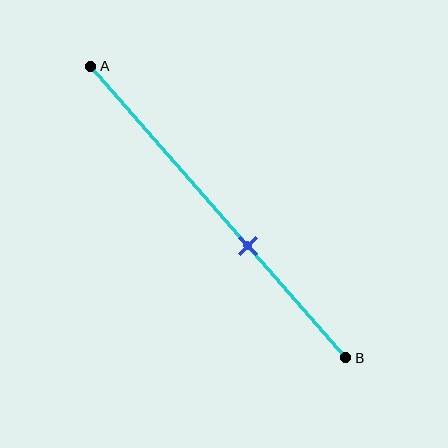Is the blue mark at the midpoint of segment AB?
No, the mark is at about 60% from A, not at the 50% midpoint.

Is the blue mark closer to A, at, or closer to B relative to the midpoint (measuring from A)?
The blue mark is closer to point B than the midpoint of segment AB.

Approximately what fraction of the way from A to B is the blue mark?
The blue mark is approximately 60% of the way from A to B.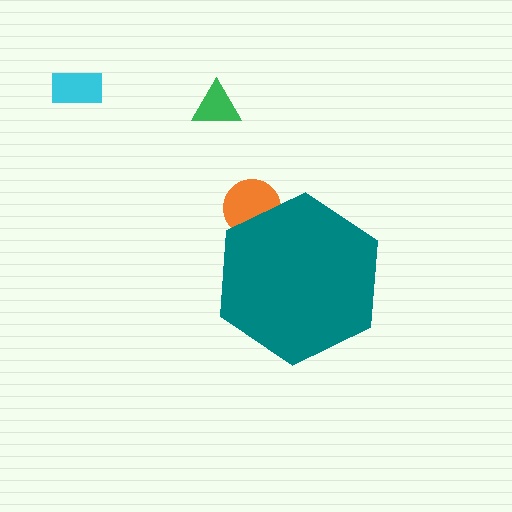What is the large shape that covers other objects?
A teal hexagon.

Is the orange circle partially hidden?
Yes, the orange circle is partially hidden behind the teal hexagon.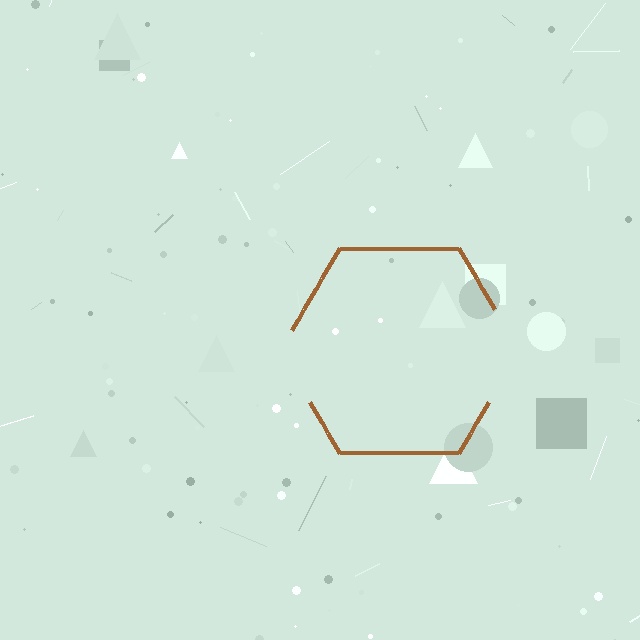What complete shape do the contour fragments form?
The contour fragments form a hexagon.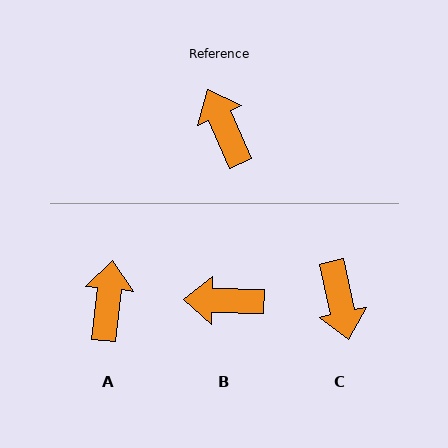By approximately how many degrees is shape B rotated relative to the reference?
Approximately 65 degrees counter-clockwise.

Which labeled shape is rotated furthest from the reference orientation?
C, about 169 degrees away.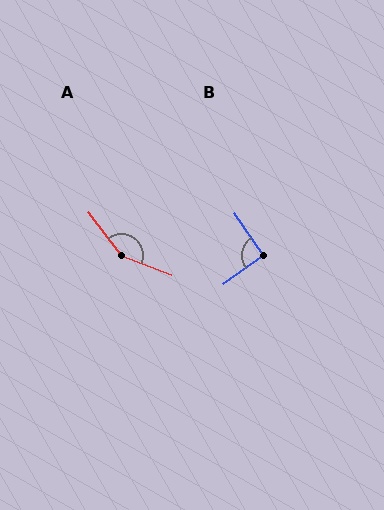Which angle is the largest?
A, at approximately 148 degrees.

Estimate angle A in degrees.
Approximately 148 degrees.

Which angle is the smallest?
B, at approximately 92 degrees.